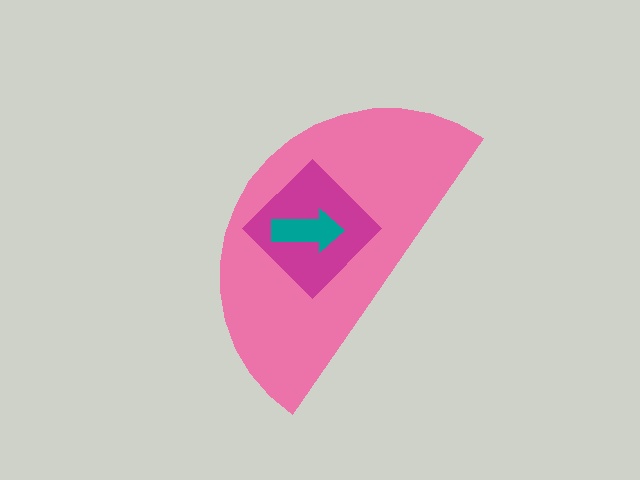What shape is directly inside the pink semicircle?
The magenta diamond.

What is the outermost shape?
The pink semicircle.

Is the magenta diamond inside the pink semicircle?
Yes.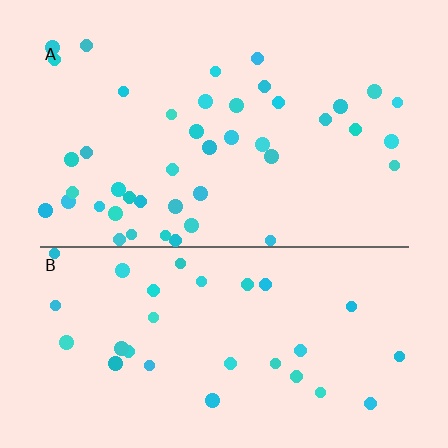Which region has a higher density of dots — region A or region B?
A (the top).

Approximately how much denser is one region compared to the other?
Approximately 1.4× — region A over region B.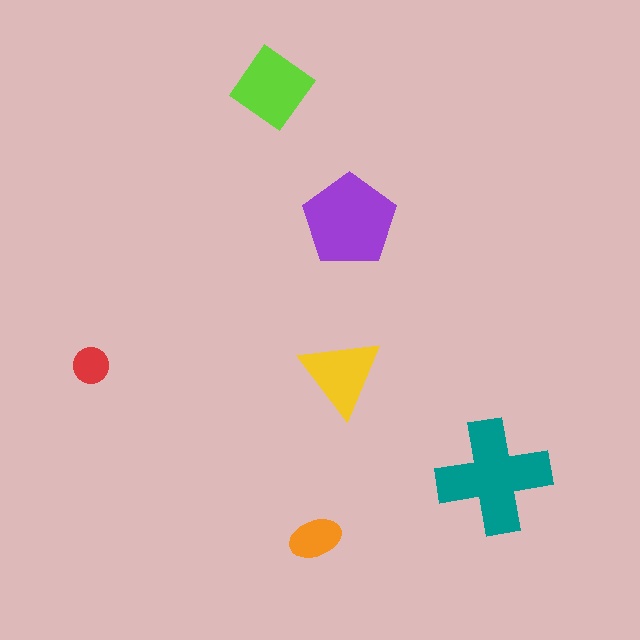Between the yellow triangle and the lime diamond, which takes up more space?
The lime diamond.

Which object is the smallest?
The red circle.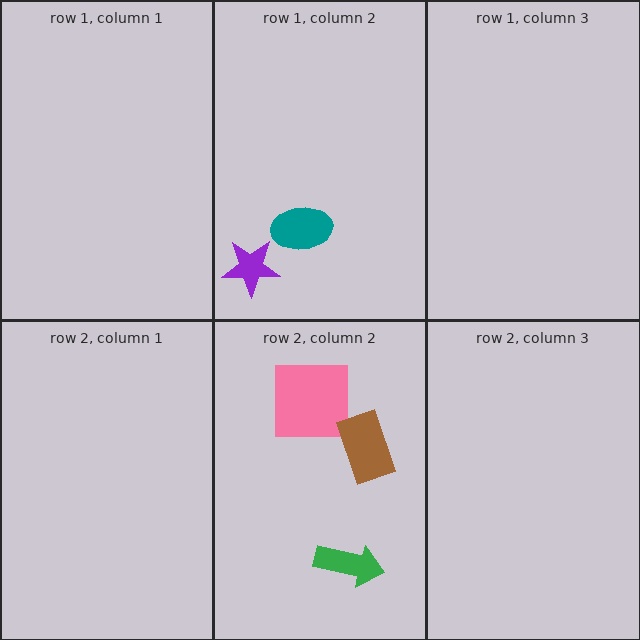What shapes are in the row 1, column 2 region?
The purple star, the teal ellipse.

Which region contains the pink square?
The row 2, column 2 region.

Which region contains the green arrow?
The row 2, column 2 region.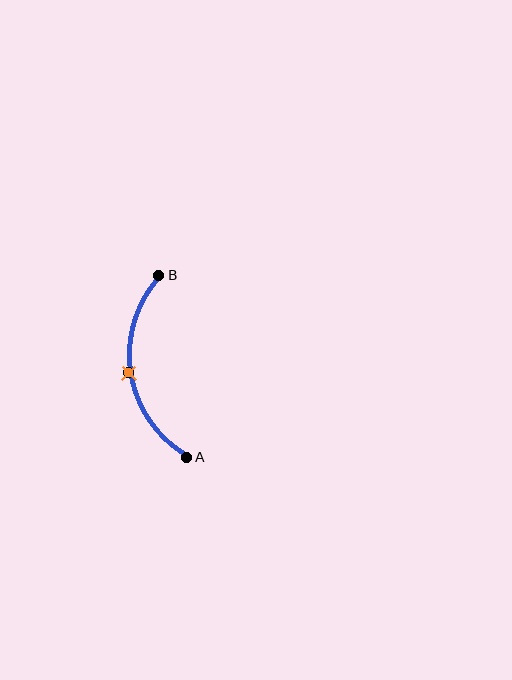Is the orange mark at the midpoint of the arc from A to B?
Yes. The orange mark lies on the arc at equal arc-length from both A and B — it is the arc midpoint.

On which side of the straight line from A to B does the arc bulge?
The arc bulges to the left of the straight line connecting A and B.